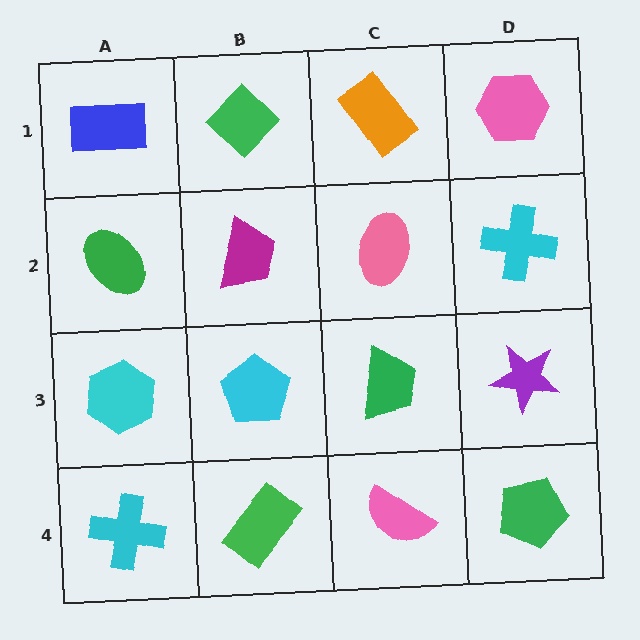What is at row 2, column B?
A magenta trapezoid.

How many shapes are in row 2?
4 shapes.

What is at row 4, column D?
A green pentagon.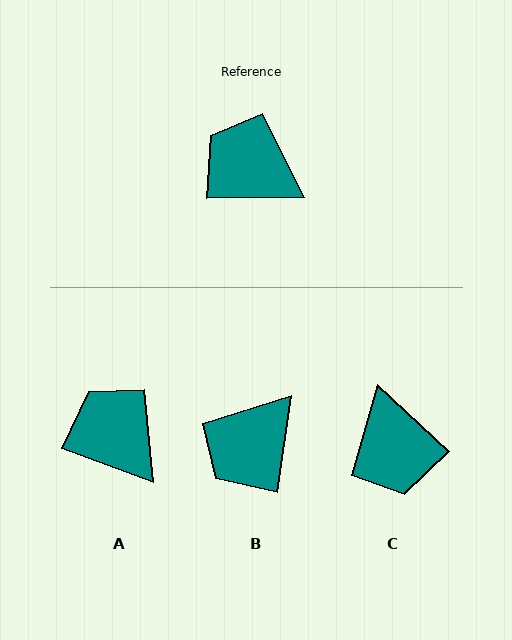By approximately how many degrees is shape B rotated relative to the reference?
Approximately 81 degrees counter-clockwise.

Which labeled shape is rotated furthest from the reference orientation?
C, about 137 degrees away.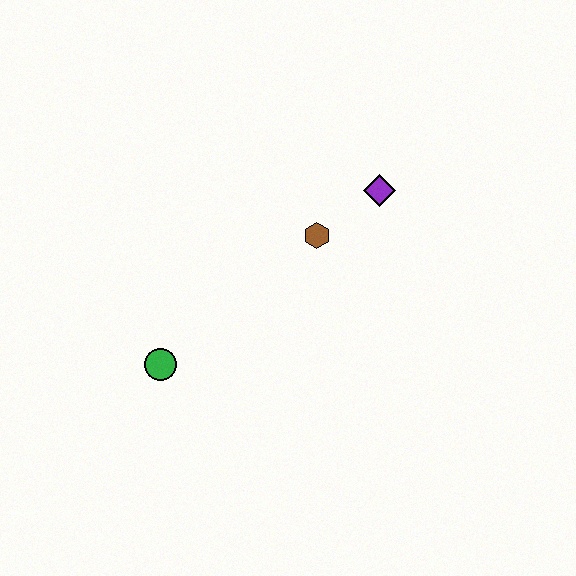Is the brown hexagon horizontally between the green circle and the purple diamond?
Yes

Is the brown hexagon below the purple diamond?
Yes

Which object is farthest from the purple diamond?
The green circle is farthest from the purple diamond.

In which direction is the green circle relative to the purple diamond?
The green circle is to the left of the purple diamond.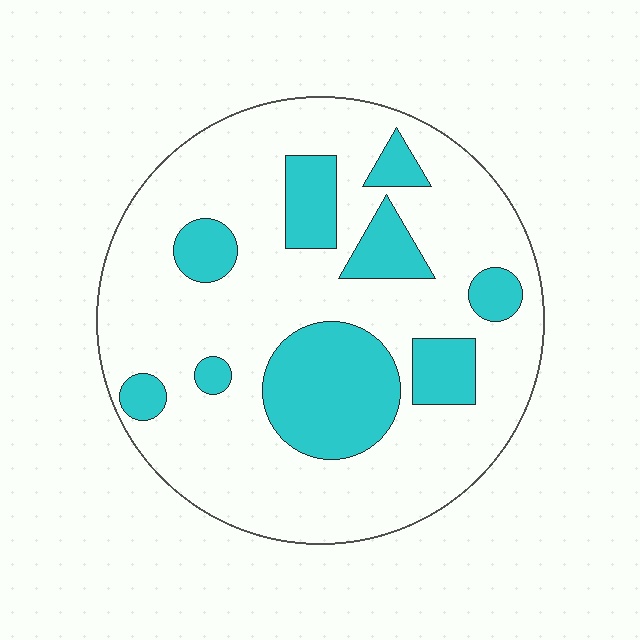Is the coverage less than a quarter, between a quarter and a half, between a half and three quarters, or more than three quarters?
Less than a quarter.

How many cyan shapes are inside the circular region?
9.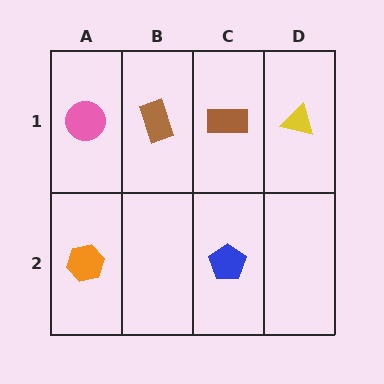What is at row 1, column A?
A pink circle.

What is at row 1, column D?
A yellow triangle.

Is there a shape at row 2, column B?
No, that cell is empty.